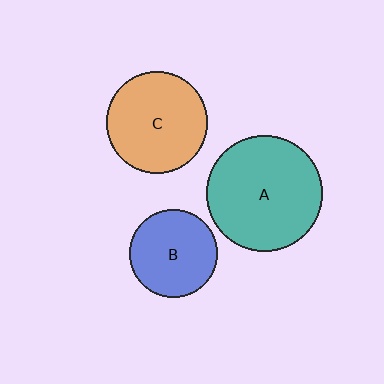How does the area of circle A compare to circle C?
Approximately 1.3 times.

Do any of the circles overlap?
No, none of the circles overlap.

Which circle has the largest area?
Circle A (teal).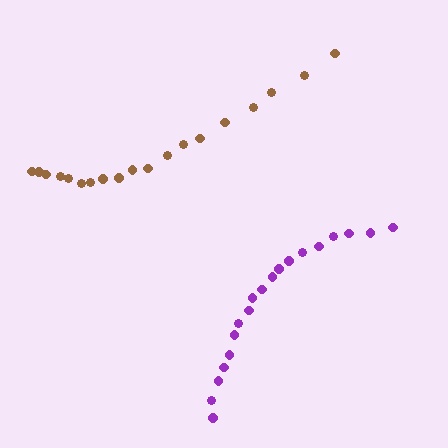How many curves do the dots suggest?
There are 2 distinct paths.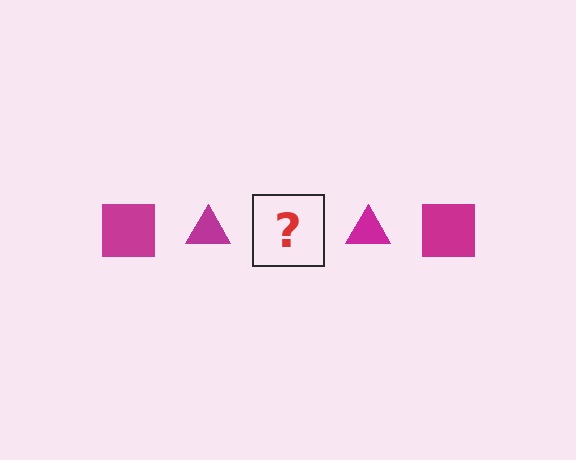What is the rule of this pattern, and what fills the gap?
The rule is that the pattern cycles through square, triangle shapes in magenta. The gap should be filled with a magenta square.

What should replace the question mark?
The question mark should be replaced with a magenta square.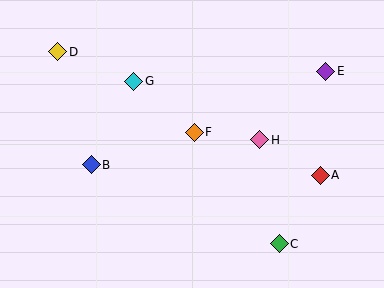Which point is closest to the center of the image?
Point F at (194, 132) is closest to the center.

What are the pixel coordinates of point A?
Point A is at (320, 175).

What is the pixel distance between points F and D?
The distance between F and D is 158 pixels.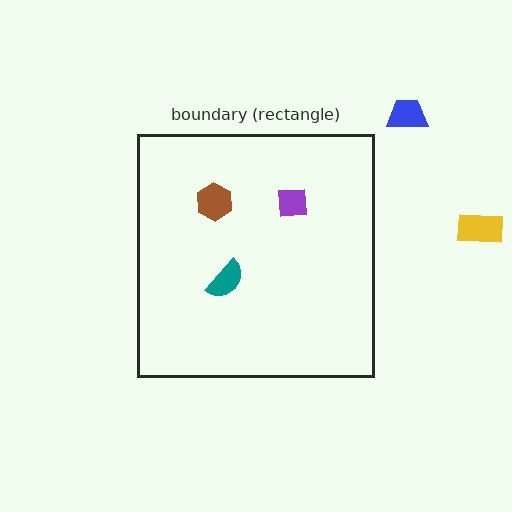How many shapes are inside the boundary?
3 inside, 2 outside.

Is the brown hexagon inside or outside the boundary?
Inside.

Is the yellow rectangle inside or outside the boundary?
Outside.